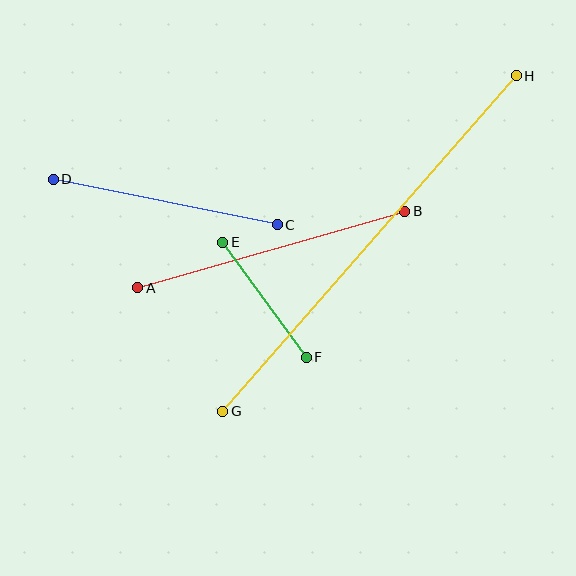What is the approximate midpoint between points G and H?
The midpoint is at approximately (370, 244) pixels.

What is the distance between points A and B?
The distance is approximately 278 pixels.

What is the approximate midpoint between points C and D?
The midpoint is at approximately (165, 202) pixels.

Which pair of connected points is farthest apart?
Points G and H are farthest apart.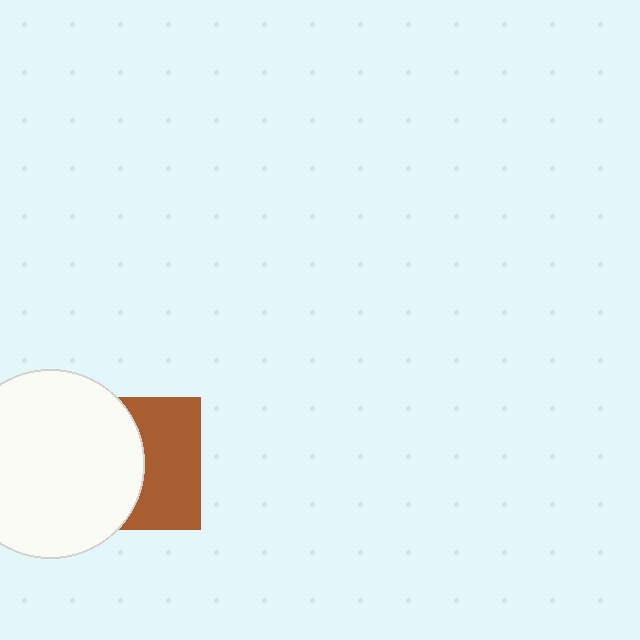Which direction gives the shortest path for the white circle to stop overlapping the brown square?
Moving left gives the shortest separation.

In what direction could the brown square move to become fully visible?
The brown square could move right. That would shift it out from behind the white circle entirely.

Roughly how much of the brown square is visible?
About half of it is visible (roughly 48%).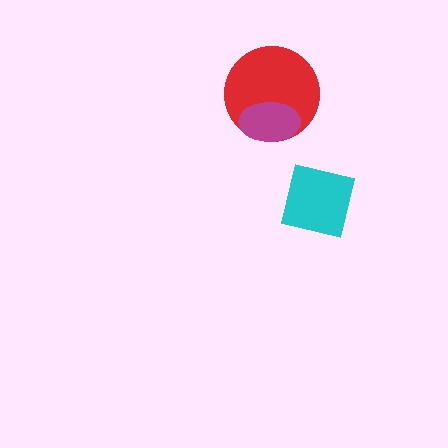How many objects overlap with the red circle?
1 object overlaps with the red circle.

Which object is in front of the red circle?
The magenta ellipse is in front of the red circle.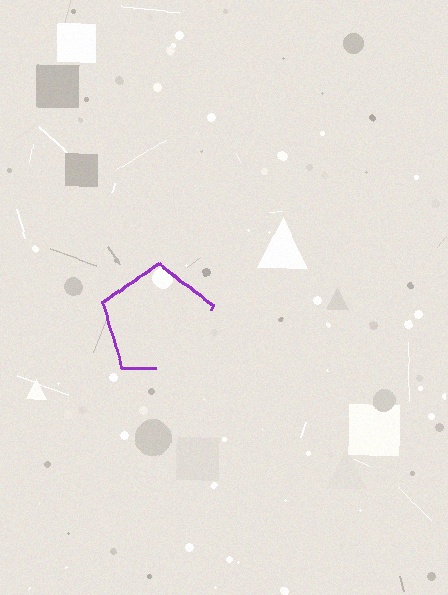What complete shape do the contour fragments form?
The contour fragments form a pentagon.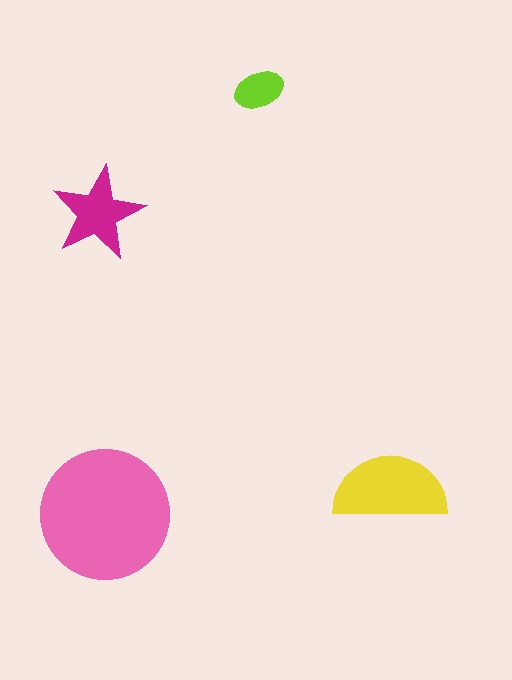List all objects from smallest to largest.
The lime ellipse, the magenta star, the yellow semicircle, the pink circle.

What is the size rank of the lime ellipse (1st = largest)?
4th.